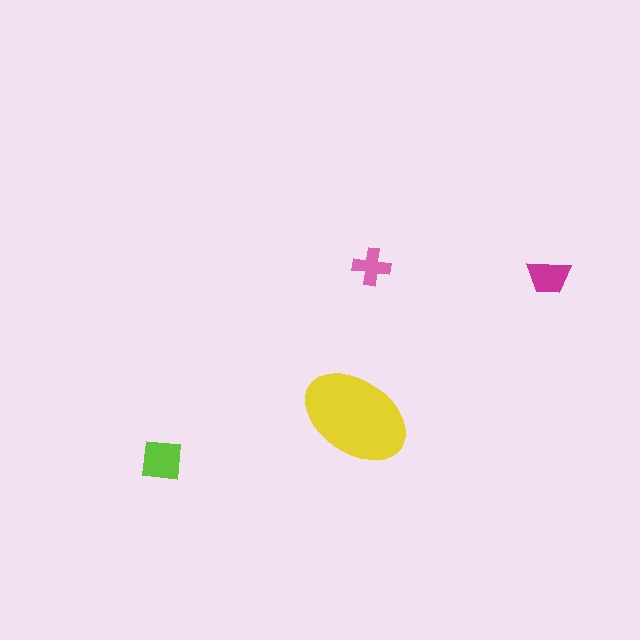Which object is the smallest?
The pink cross.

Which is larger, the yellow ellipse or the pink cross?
The yellow ellipse.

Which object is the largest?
The yellow ellipse.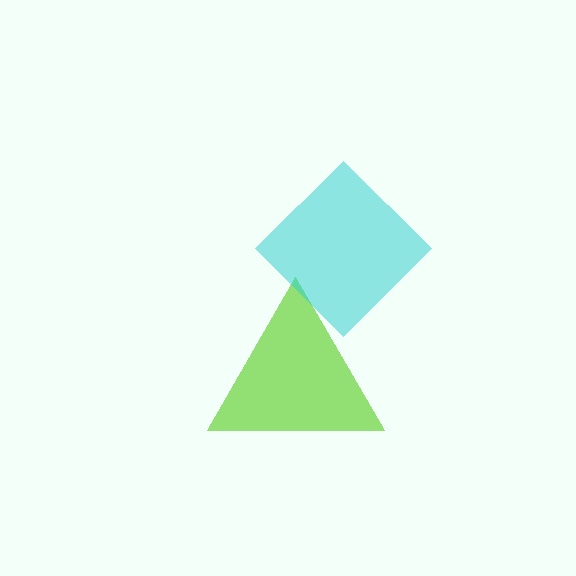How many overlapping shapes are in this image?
There are 2 overlapping shapes in the image.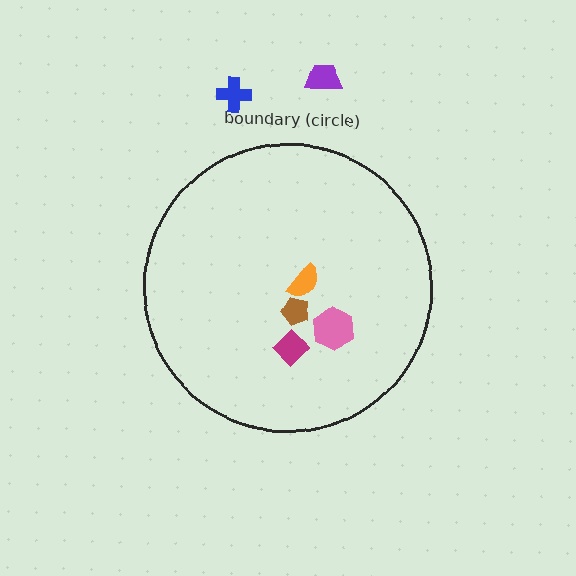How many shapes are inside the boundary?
4 inside, 2 outside.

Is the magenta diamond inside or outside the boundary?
Inside.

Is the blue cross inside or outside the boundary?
Outside.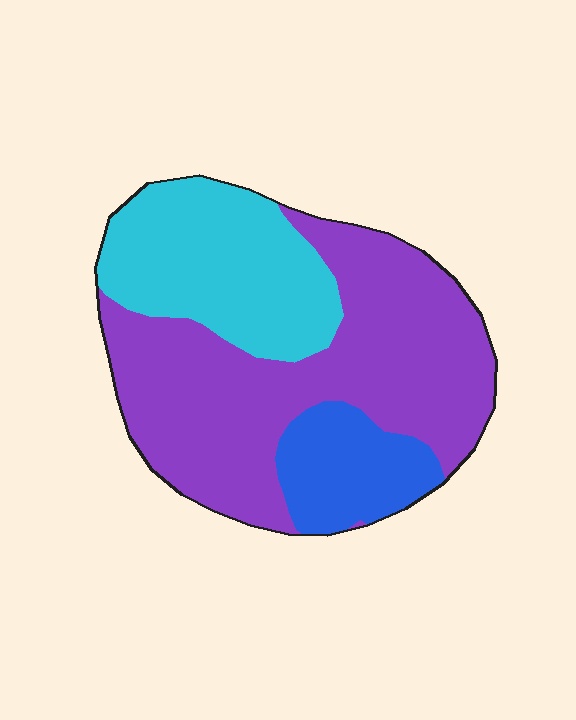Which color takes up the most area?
Purple, at roughly 55%.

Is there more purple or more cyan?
Purple.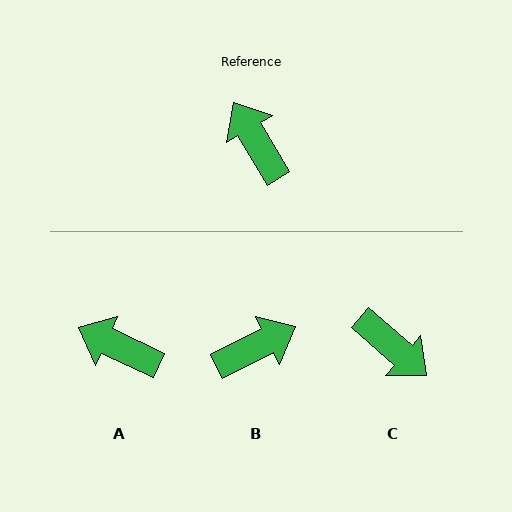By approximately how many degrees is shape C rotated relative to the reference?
Approximately 162 degrees clockwise.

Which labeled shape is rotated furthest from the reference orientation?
C, about 162 degrees away.